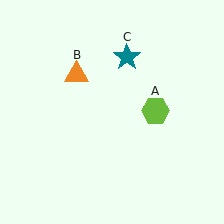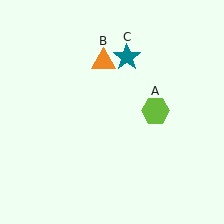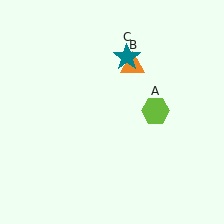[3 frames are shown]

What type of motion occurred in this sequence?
The orange triangle (object B) rotated clockwise around the center of the scene.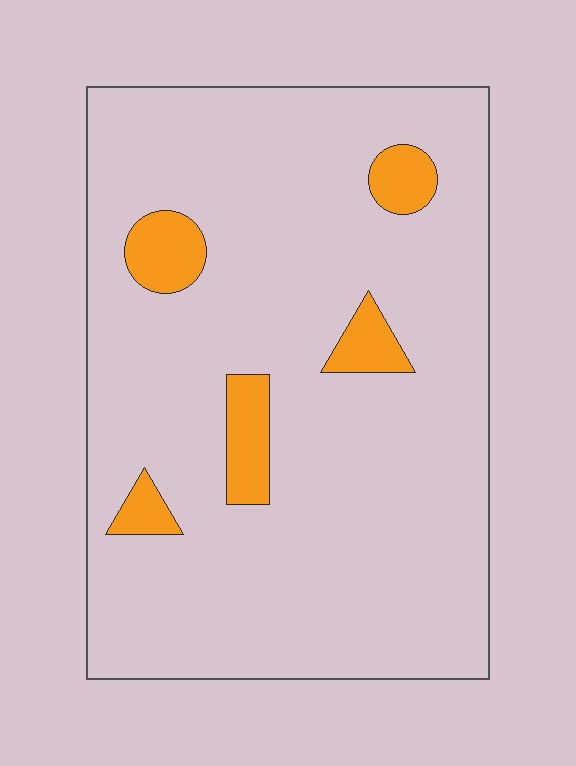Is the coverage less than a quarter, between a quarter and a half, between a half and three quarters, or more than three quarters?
Less than a quarter.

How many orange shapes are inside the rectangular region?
5.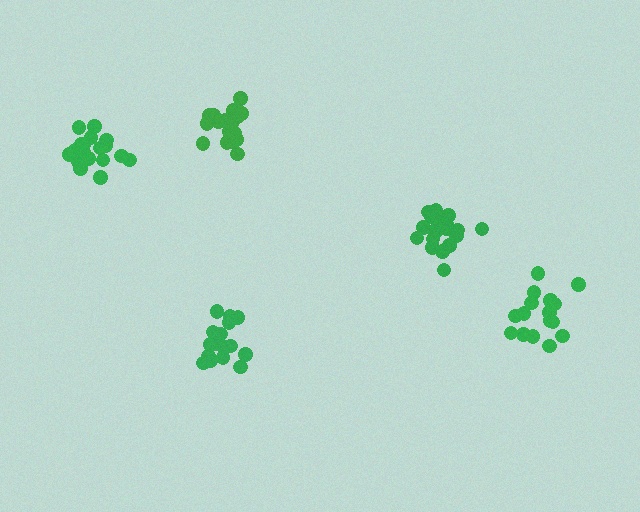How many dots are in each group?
Group 1: 20 dots, Group 2: 19 dots, Group 3: 18 dots, Group 4: 17 dots, Group 5: 16 dots (90 total).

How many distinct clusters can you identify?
There are 5 distinct clusters.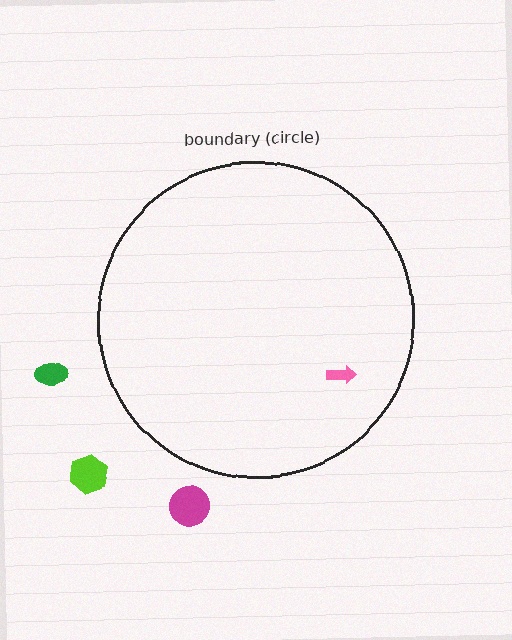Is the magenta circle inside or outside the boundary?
Outside.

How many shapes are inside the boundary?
1 inside, 3 outside.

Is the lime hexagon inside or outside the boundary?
Outside.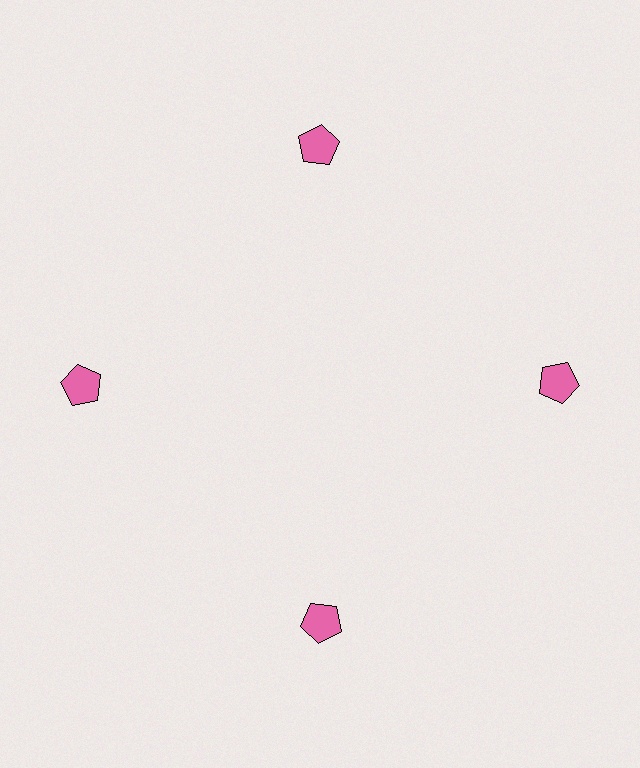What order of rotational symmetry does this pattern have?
This pattern has 4-fold rotational symmetry.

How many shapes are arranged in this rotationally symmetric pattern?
There are 4 shapes, arranged in 4 groups of 1.